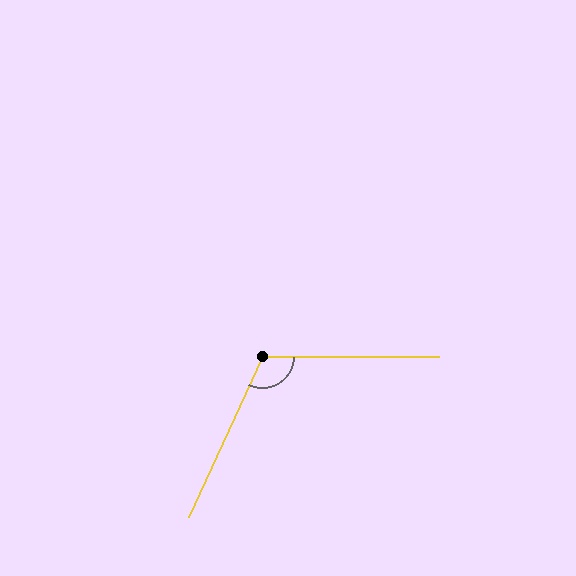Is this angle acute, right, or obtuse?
It is obtuse.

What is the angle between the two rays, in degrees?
Approximately 115 degrees.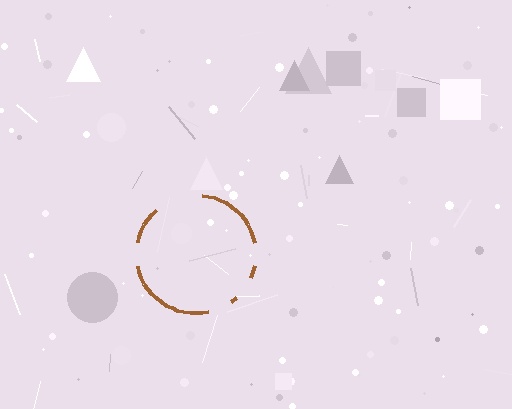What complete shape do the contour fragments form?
The contour fragments form a circle.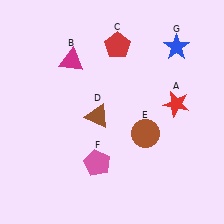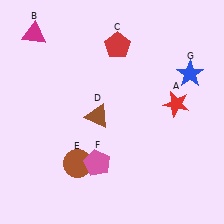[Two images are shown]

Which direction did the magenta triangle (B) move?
The magenta triangle (B) moved left.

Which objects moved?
The objects that moved are: the magenta triangle (B), the brown circle (E), the blue star (G).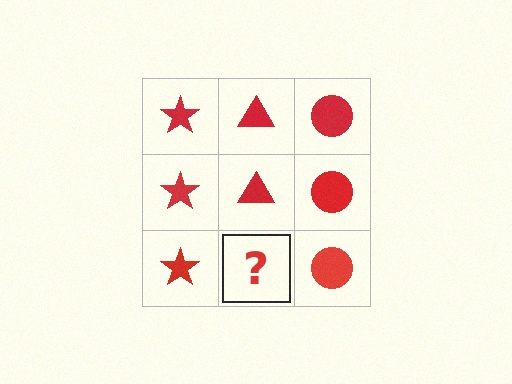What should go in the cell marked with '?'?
The missing cell should contain a red triangle.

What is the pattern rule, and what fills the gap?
The rule is that each column has a consistent shape. The gap should be filled with a red triangle.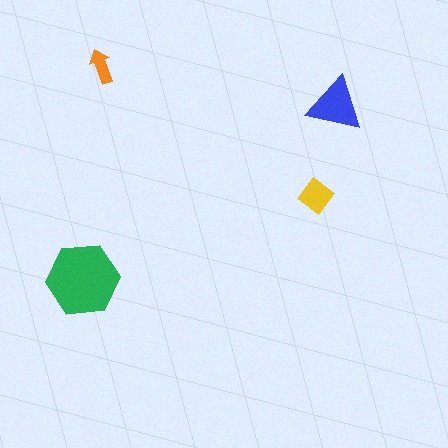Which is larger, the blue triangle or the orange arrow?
The blue triangle.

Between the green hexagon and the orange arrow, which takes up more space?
The green hexagon.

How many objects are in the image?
There are 4 objects in the image.